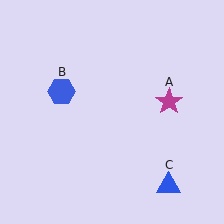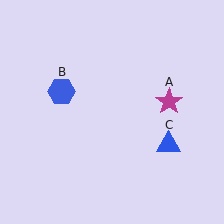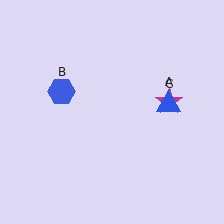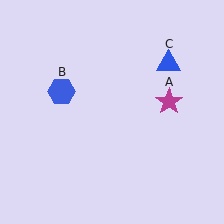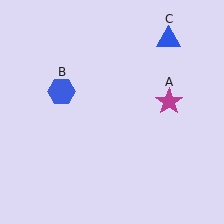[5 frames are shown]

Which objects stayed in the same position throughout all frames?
Magenta star (object A) and blue hexagon (object B) remained stationary.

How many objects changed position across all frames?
1 object changed position: blue triangle (object C).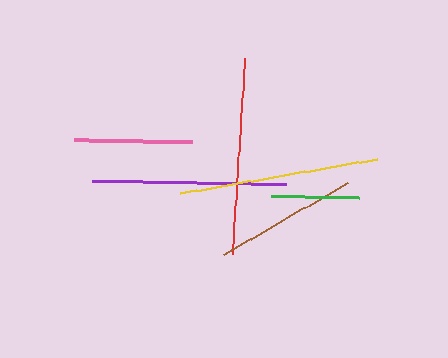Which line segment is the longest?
The yellow line is the longest at approximately 201 pixels.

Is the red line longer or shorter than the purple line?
The red line is longer than the purple line.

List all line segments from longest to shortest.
From longest to shortest: yellow, red, purple, brown, pink, green.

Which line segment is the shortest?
The green line is the shortest at approximately 89 pixels.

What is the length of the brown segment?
The brown segment is approximately 144 pixels long.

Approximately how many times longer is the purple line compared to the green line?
The purple line is approximately 2.2 times the length of the green line.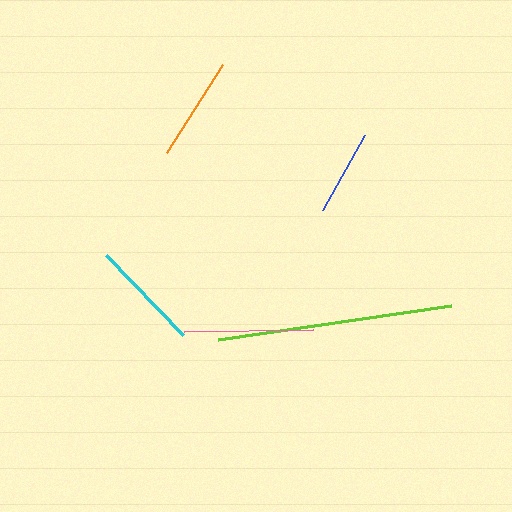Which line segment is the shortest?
The blue line is the shortest at approximately 86 pixels.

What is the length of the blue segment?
The blue segment is approximately 86 pixels long.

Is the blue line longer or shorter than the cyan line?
The cyan line is longer than the blue line.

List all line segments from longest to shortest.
From longest to shortest: lime, pink, cyan, orange, blue.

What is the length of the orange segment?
The orange segment is approximately 104 pixels long.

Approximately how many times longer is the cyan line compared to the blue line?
The cyan line is approximately 1.3 times the length of the blue line.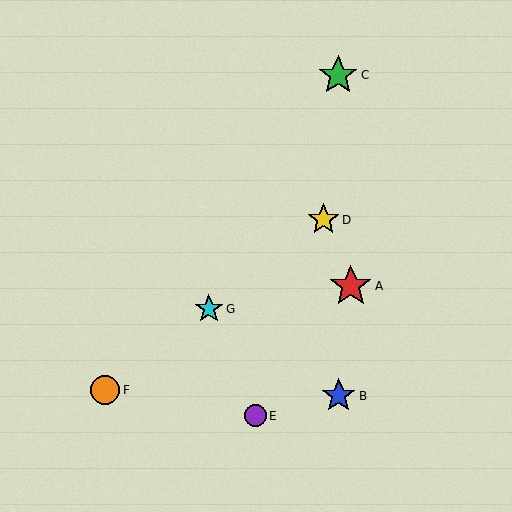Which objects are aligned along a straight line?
Objects D, F, G are aligned along a straight line.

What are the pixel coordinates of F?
Object F is at (105, 390).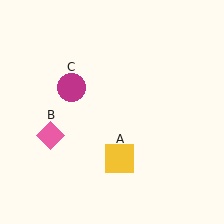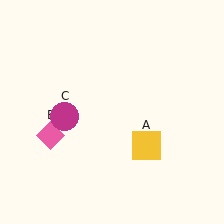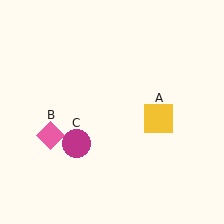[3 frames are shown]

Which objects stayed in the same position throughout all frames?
Pink diamond (object B) remained stationary.